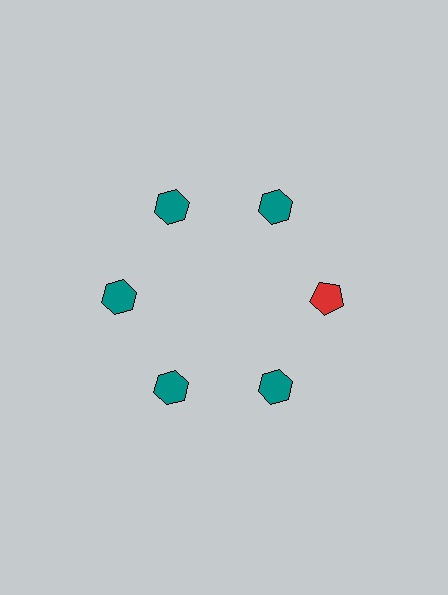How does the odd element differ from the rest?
It differs in both color (red instead of teal) and shape (pentagon instead of hexagon).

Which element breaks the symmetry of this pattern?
The red pentagon at roughly the 3 o'clock position breaks the symmetry. All other shapes are teal hexagons.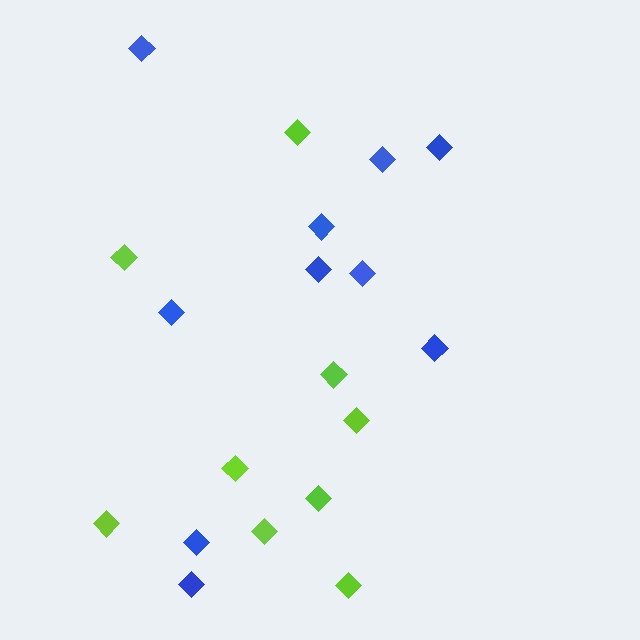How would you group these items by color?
There are 2 groups: one group of blue diamonds (10) and one group of lime diamonds (9).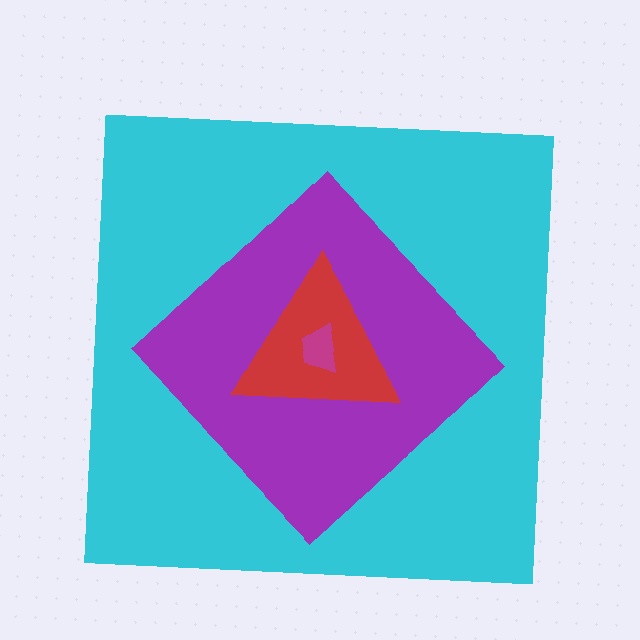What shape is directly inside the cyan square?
The purple diamond.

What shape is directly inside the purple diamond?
The red triangle.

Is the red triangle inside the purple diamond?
Yes.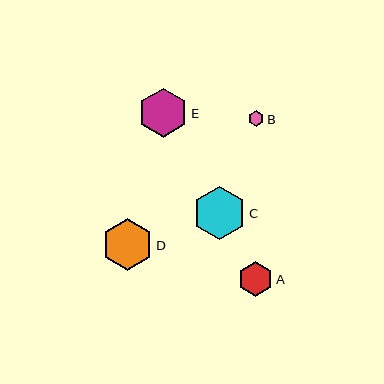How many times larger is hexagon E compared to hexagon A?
Hexagon E is approximately 1.4 times the size of hexagon A.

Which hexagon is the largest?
Hexagon C is the largest with a size of approximately 53 pixels.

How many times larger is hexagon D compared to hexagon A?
Hexagon D is approximately 1.5 times the size of hexagon A.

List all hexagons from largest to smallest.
From largest to smallest: C, D, E, A, B.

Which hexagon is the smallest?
Hexagon B is the smallest with a size of approximately 16 pixels.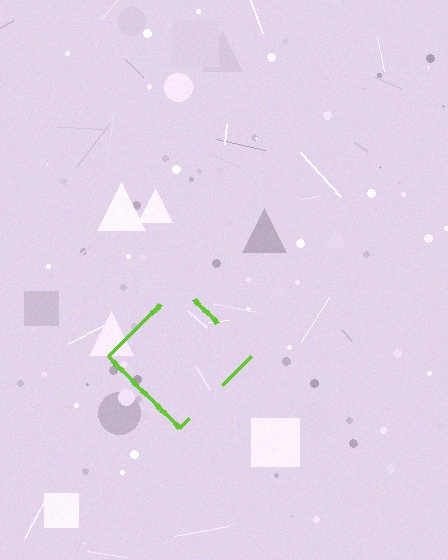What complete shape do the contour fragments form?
The contour fragments form a diamond.